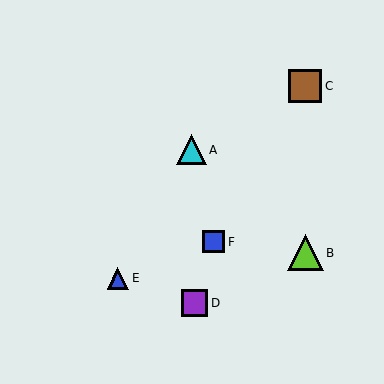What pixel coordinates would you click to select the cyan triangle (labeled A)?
Click at (192, 150) to select the cyan triangle A.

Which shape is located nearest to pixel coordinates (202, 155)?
The cyan triangle (labeled A) at (192, 150) is nearest to that location.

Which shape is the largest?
The lime triangle (labeled B) is the largest.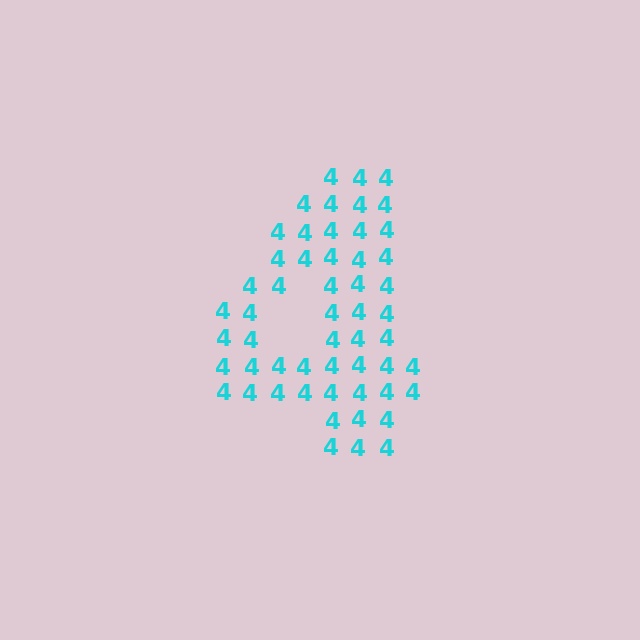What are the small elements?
The small elements are digit 4's.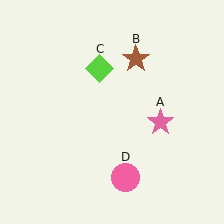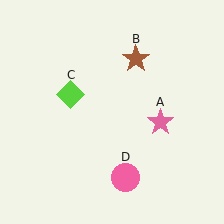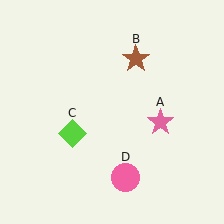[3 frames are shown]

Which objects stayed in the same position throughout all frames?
Pink star (object A) and brown star (object B) and pink circle (object D) remained stationary.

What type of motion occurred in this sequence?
The lime diamond (object C) rotated counterclockwise around the center of the scene.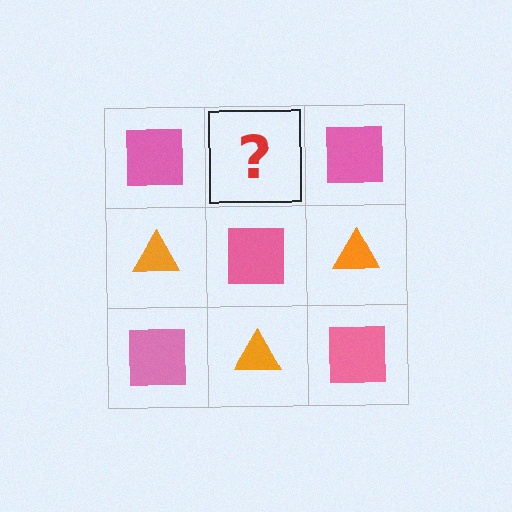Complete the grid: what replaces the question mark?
The question mark should be replaced with an orange triangle.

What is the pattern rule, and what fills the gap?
The rule is that it alternates pink square and orange triangle in a checkerboard pattern. The gap should be filled with an orange triangle.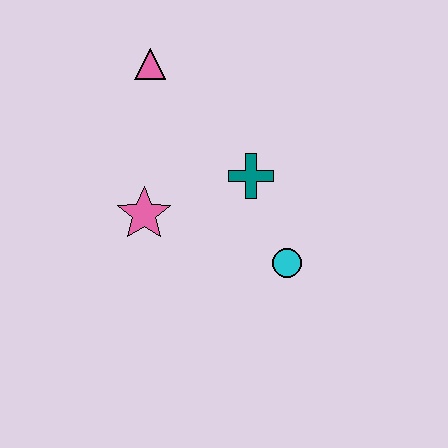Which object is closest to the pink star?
The teal cross is closest to the pink star.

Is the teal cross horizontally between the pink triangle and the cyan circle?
Yes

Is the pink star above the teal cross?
No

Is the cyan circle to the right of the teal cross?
Yes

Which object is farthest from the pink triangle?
The cyan circle is farthest from the pink triangle.